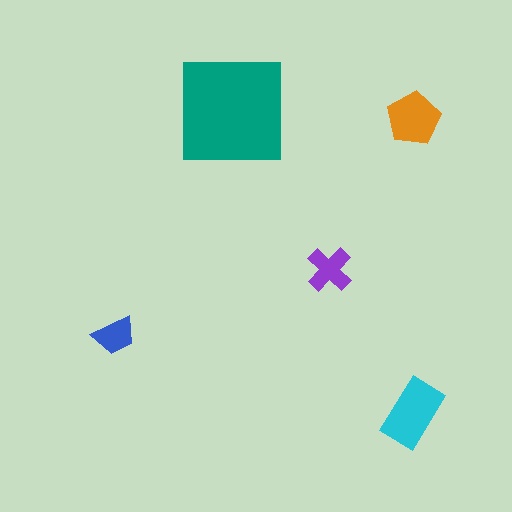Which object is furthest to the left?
The blue trapezoid is leftmost.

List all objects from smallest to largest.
The blue trapezoid, the purple cross, the orange pentagon, the cyan rectangle, the teal square.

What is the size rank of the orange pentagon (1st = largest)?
3rd.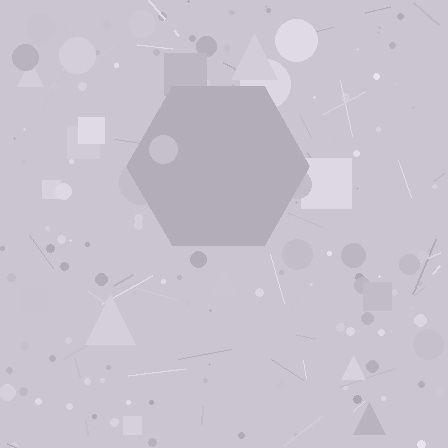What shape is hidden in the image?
A hexagon is hidden in the image.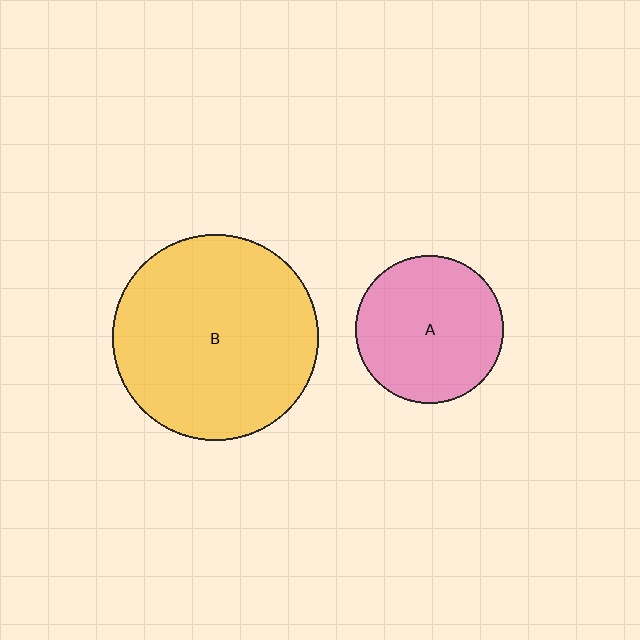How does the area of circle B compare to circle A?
Approximately 1.9 times.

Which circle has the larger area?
Circle B (yellow).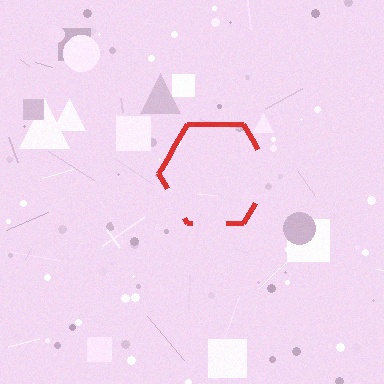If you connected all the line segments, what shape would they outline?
They would outline a hexagon.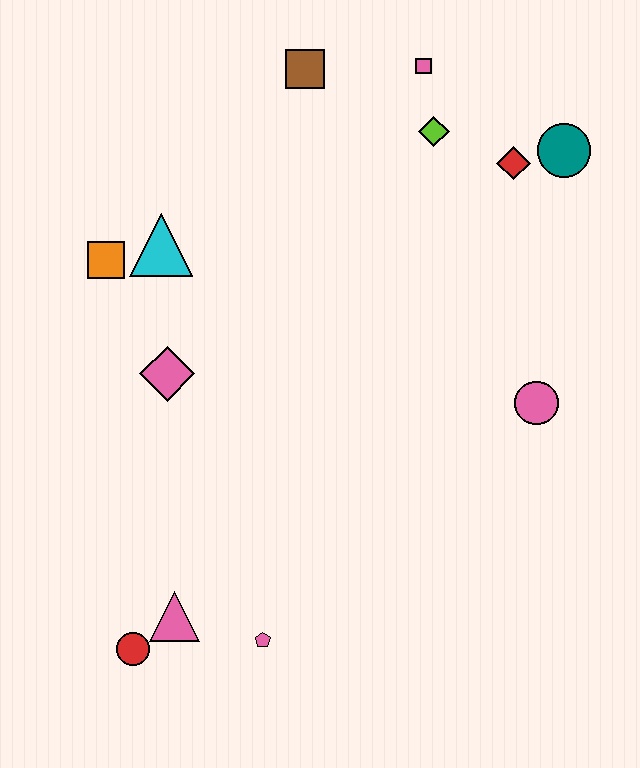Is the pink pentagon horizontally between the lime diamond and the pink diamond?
Yes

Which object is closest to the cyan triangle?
The orange square is closest to the cyan triangle.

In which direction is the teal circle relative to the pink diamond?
The teal circle is to the right of the pink diamond.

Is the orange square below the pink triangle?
No